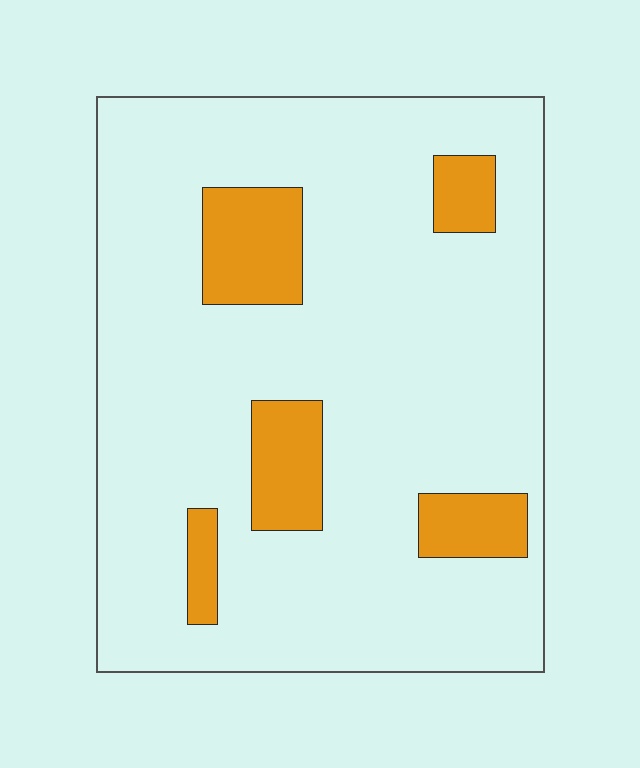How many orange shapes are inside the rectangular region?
5.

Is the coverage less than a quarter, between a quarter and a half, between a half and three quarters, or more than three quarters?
Less than a quarter.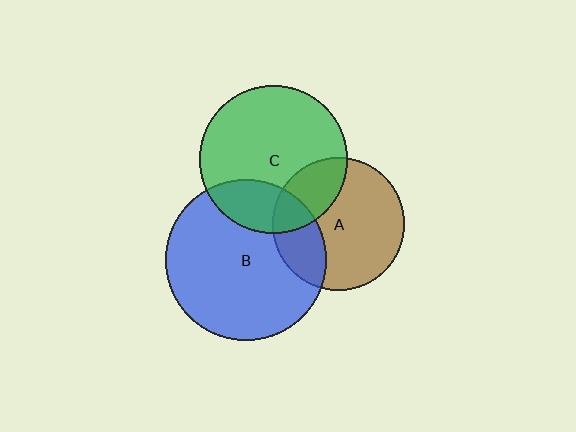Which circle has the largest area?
Circle B (blue).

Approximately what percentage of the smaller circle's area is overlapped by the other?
Approximately 25%.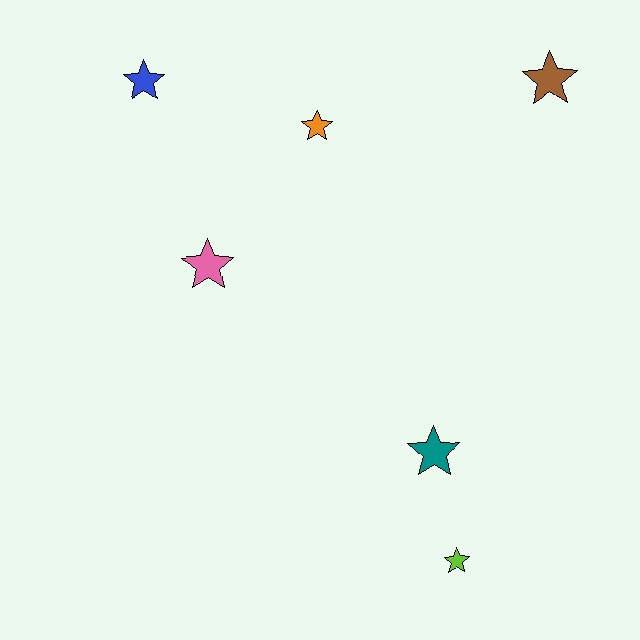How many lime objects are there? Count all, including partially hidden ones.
There is 1 lime object.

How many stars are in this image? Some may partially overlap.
There are 6 stars.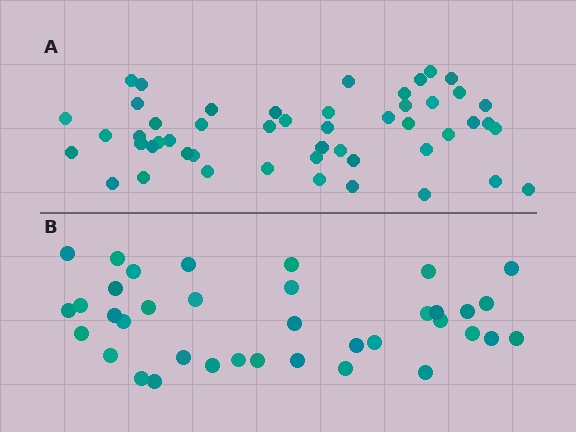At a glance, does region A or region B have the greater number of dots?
Region A (the top region) has more dots.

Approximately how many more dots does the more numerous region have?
Region A has approximately 15 more dots than region B.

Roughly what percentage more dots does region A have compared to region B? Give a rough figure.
About 35% more.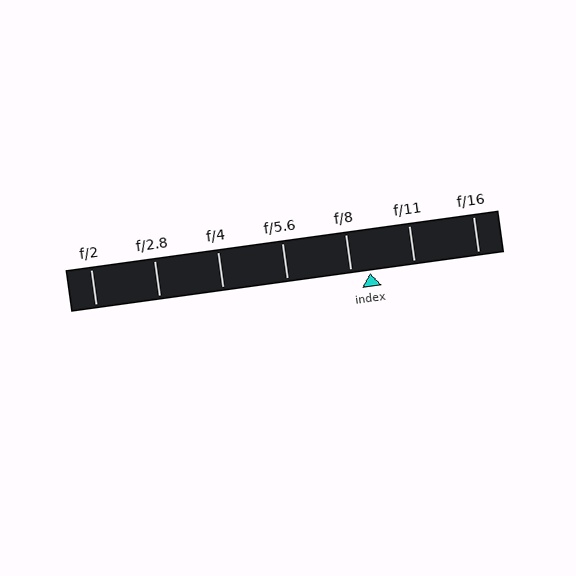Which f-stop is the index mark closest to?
The index mark is closest to f/8.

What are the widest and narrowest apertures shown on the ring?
The widest aperture shown is f/2 and the narrowest is f/16.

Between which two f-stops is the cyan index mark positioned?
The index mark is between f/8 and f/11.